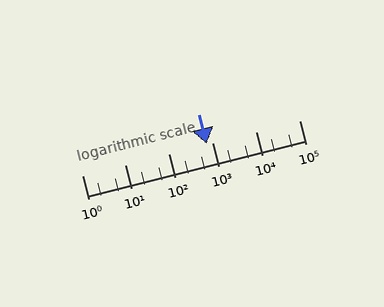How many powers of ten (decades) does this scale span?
The scale spans 5 decades, from 1 to 100000.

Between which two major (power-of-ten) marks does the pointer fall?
The pointer is between 100 and 1000.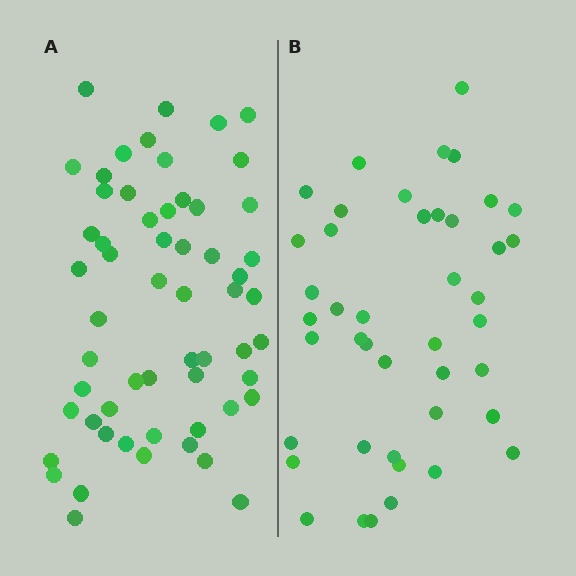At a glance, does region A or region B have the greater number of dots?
Region A (the left region) has more dots.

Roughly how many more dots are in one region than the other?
Region A has approximately 15 more dots than region B.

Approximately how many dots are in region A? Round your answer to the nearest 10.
About 60 dots. (The exact count is 58, which rounds to 60.)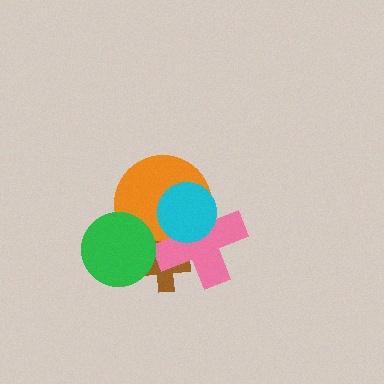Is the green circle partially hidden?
No, no other shape covers it.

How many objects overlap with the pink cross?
3 objects overlap with the pink cross.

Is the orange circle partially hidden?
Yes, it is partially covered by another shape.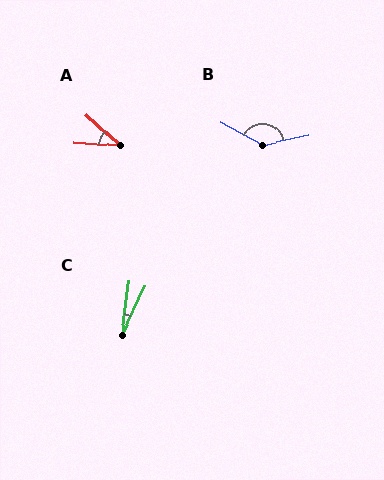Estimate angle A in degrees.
Approximately 38 degrees.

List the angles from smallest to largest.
C (18°), A (38°), B (140°).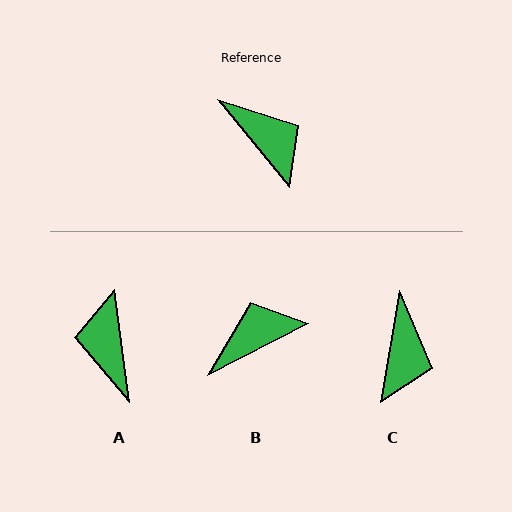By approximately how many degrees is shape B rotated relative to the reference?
Approximately 77 degrees counter-clockwise.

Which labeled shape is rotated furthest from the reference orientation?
A, about 148 degrees away.